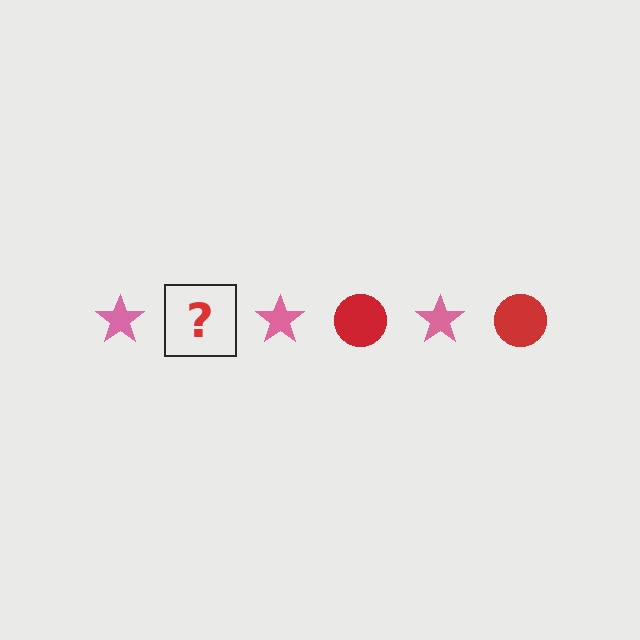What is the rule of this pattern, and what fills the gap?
The rule is that the pattern alternates between pink star and red circle. The gap should be filled with a red circle.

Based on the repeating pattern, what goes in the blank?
The blank should be a red circle.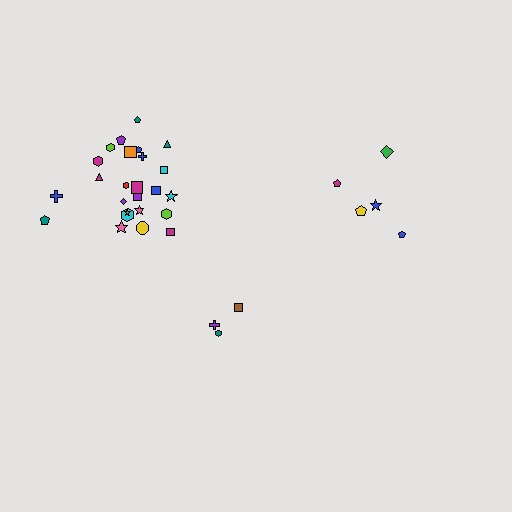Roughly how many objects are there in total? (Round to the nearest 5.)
Roughly 35 objects in total.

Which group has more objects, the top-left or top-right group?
The top-left group.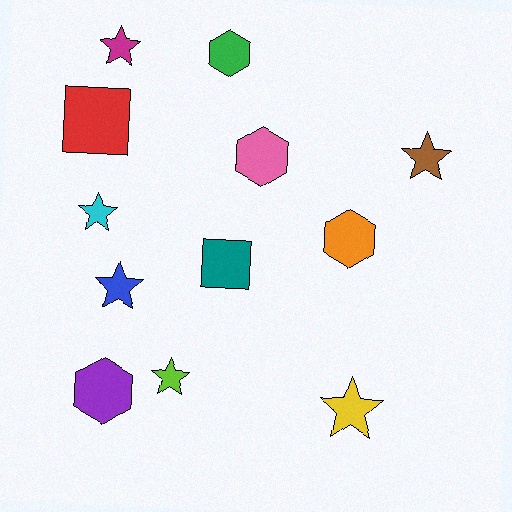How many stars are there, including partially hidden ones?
There are 6 stars.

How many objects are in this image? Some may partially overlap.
There are 12 objects.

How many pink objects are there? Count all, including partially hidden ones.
There is 1 pink object.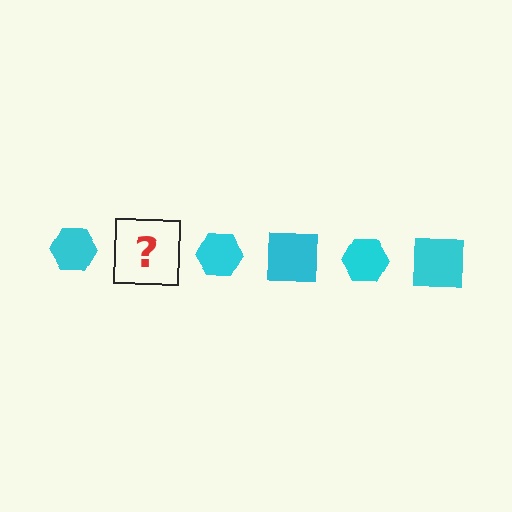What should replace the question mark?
The question mark should be replaced with a cyan square.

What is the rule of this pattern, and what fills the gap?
The rule is that the pattern cycles through hexagon, square shapes in cyan. The gap should be filled with a cyan square.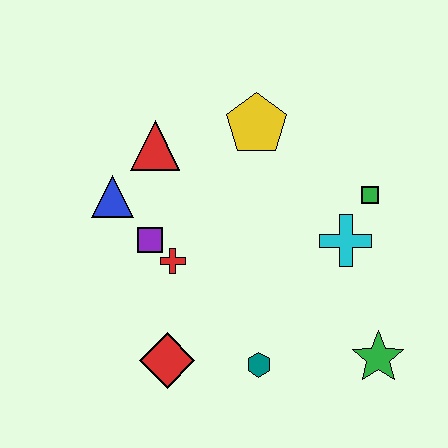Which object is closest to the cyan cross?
The green square is closest to the cyan cross.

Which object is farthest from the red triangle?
The green star is farthest from the red triangle.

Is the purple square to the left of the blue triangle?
No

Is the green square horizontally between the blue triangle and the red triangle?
No